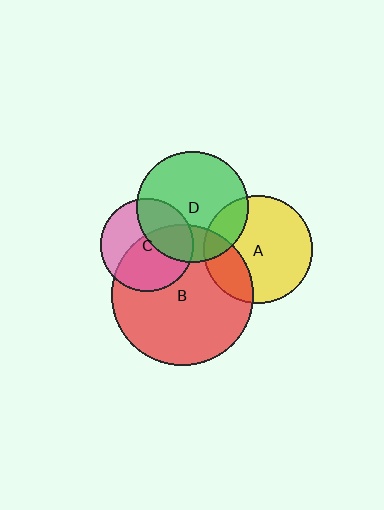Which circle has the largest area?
Circle B (red).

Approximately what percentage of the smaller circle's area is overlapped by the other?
Approximately 20%.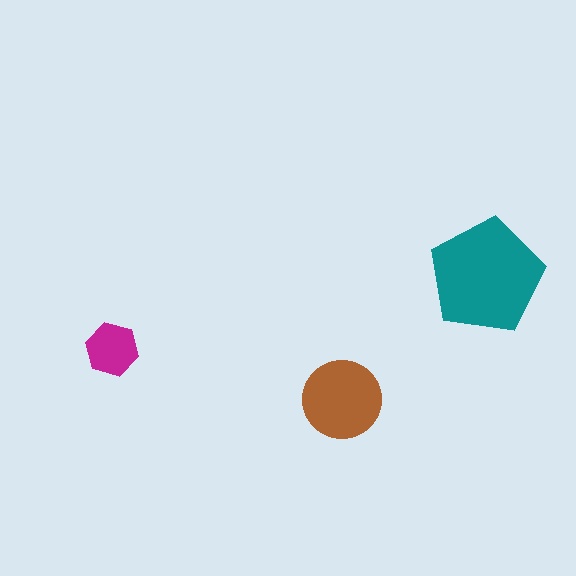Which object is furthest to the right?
The teal pentagon is rightmost.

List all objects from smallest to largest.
The magenta hexagon, the brown circle, the teal pentagon.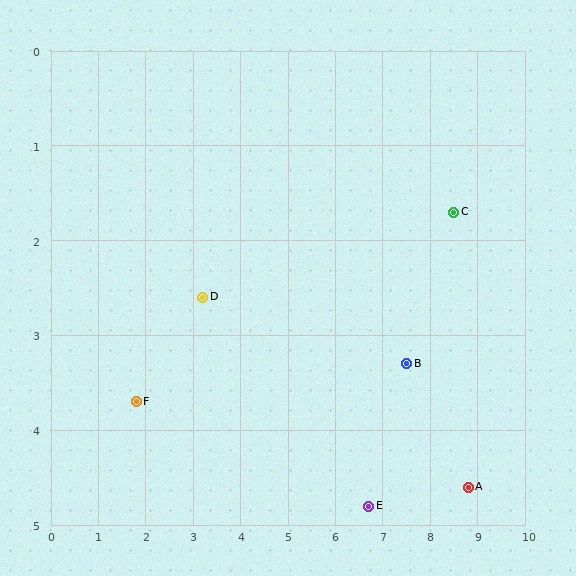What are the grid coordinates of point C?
Point C is at approximately (8.5, 1.7).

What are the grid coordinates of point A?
Point A is at approximately (8.8, 4.6).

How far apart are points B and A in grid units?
Points B and A are about 1.8 grid units apart.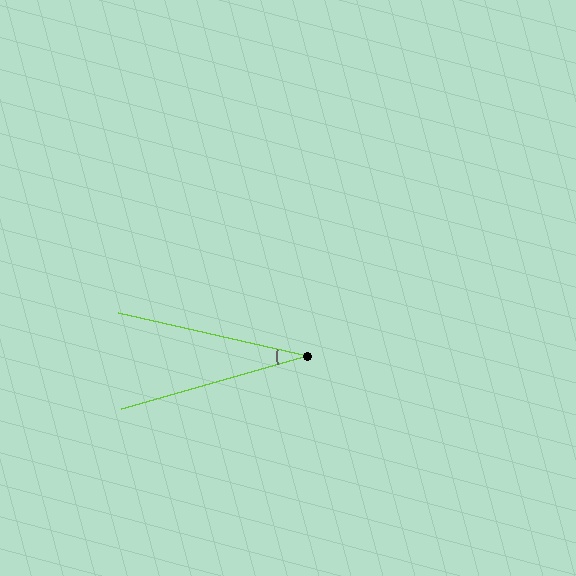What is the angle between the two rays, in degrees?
Approximately 29 degrees.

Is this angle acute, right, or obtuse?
It is acute.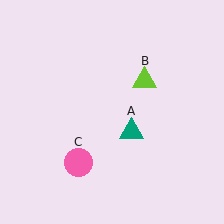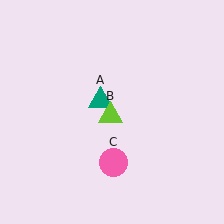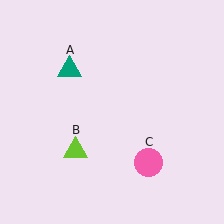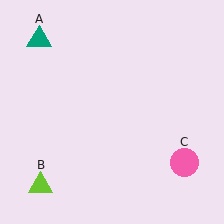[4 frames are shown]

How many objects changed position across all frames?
3 objects changed position: teal triangle (object A), lime triangle (object B), pink circle (object C).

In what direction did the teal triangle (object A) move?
The teal triangle (object A) moved up and to the left.